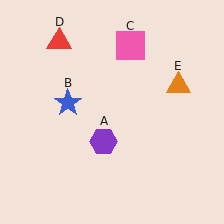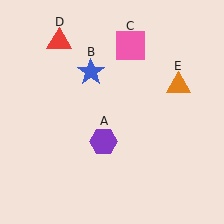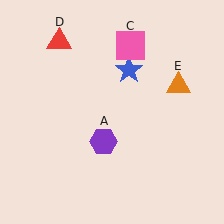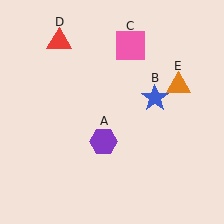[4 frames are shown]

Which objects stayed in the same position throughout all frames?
Purple hexagon (object A) and pink square (object C) and red triangle (object D) and orange triangle (object E) remained stationary.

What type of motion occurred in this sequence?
The blue star (object B) rotated clockwise around the center of the scene.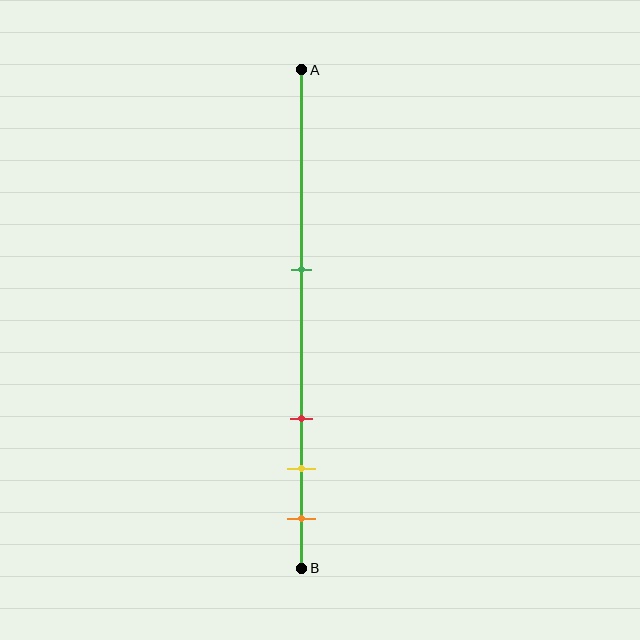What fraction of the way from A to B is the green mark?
The green mark is approximately 40% (0.4) of the way from A to B.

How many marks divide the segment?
There are 4 marks dividing the segment.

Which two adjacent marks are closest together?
The yellow and orange marks are the closest adjacent pair.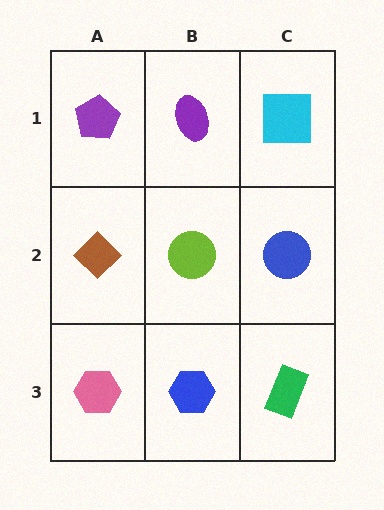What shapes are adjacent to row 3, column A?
A brown diamond (row 2, column A), a blue hexagon (row 3, column B).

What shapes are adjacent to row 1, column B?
A lime circle (row 2, column B), a purple pentagon (row 1, column A), a cyan square (row 1, column C).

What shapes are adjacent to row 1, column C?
A blue circle (row 2, column C), a purple ellipse (row 1, column B).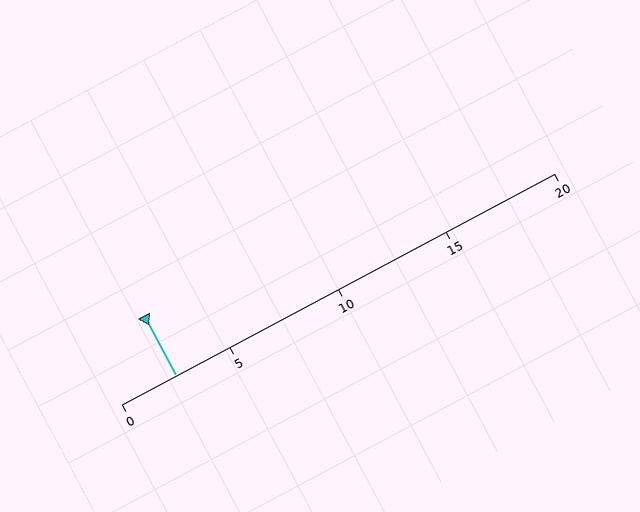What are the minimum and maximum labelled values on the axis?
The axis runs from 0 to 20.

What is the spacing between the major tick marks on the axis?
The major ticks are spaced 5 apart.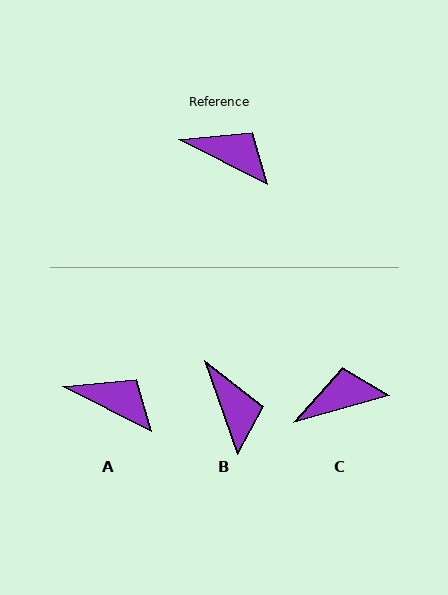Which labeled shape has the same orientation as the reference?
A.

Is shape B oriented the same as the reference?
No, it is off by about 44 degrees.